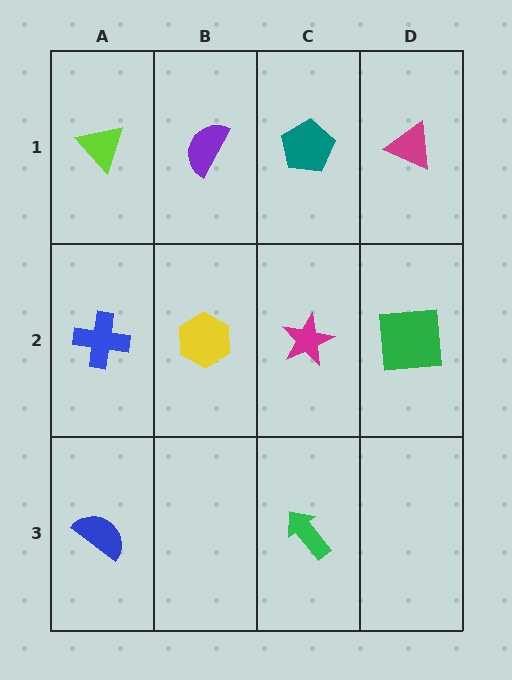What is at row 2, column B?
A yellow hexagon.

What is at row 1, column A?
A lime triangle.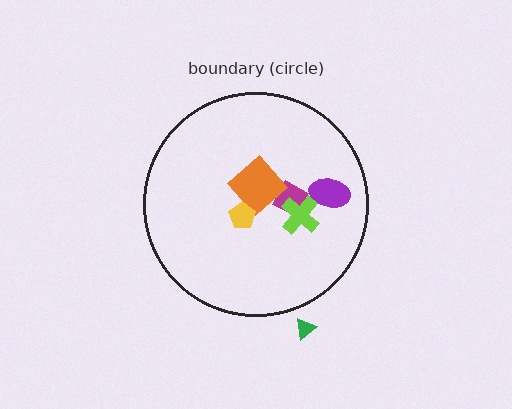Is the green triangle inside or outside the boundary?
Outside.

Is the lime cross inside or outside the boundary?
Inside.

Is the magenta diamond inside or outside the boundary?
Inside.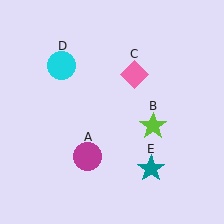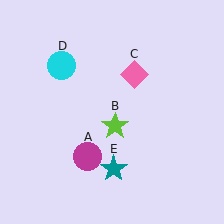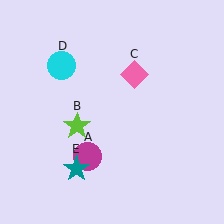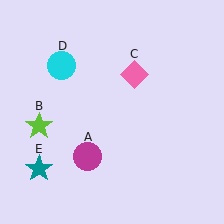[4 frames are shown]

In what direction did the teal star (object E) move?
The teal star (object E) moved left.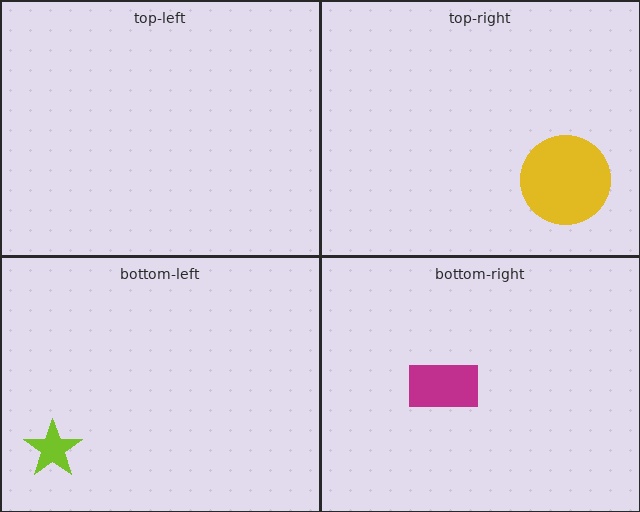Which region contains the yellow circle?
The top-right region.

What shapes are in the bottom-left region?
The lime star.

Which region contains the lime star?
The bottom-left region.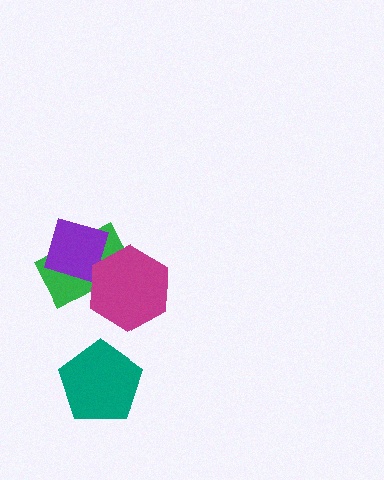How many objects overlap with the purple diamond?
2 objects overlap with the purple diamond.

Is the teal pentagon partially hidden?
No, no other shape covers it.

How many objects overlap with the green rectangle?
2 objects overlap with the green rectangle.